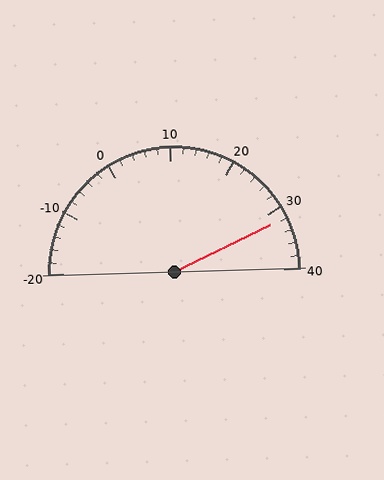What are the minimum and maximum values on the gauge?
The gauge ranges from -20 to 40.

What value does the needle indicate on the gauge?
The needle indicates approximately 32.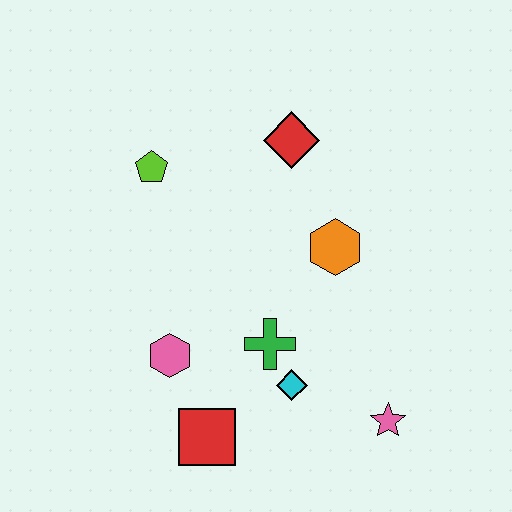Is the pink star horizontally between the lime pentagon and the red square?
No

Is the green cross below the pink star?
No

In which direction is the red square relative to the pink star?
The red square is to the left of the pink star.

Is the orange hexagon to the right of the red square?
Yes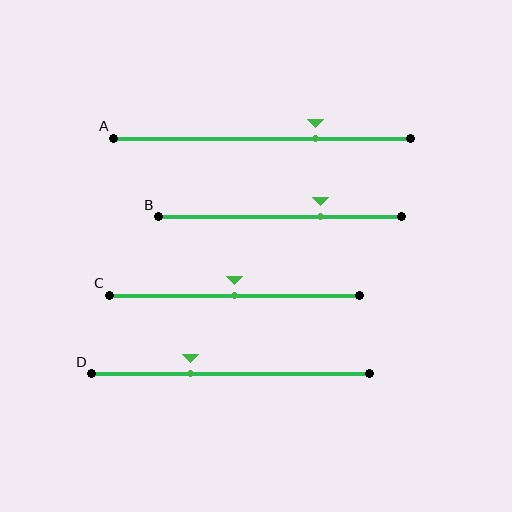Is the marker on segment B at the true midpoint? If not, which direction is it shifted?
No, the marker on segment B is shifted to the right by about 17% of the segment length.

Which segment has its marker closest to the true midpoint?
Segment C has its marker closest to the true midpoint.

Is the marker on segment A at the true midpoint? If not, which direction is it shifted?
No, the marker on segment A is shifted to the right by about 18% of the segment length.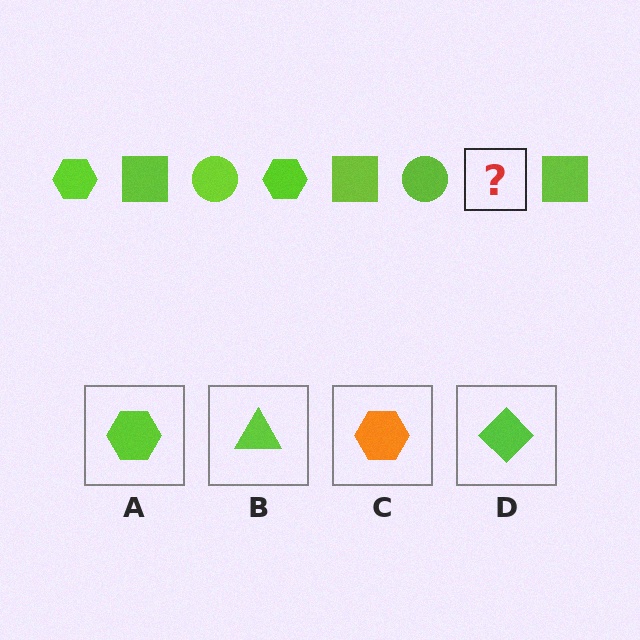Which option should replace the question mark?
Option A.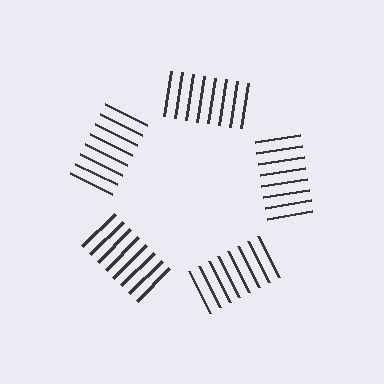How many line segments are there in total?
40 — 8 along each of the 5 edges.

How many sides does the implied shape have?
5 sides — the line-ends trace a pentagon.